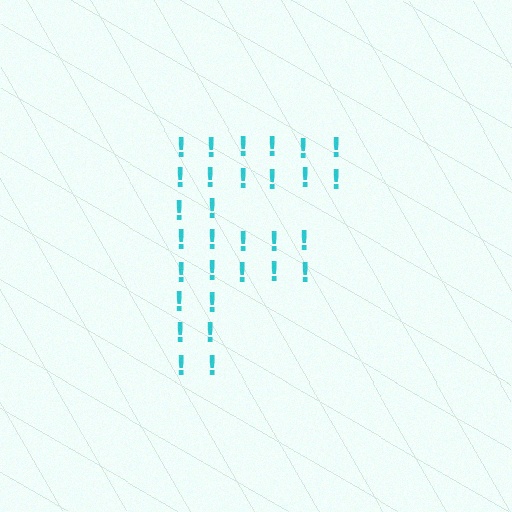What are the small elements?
The small elements are exclamation marks.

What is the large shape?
The large shape is the letter F.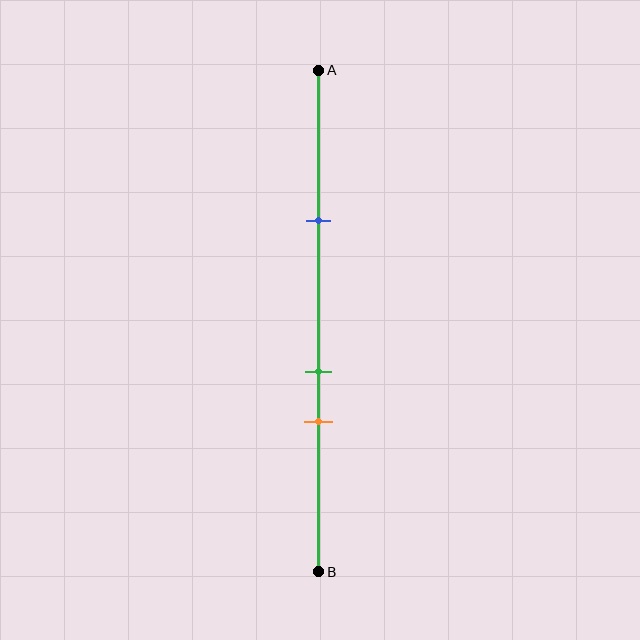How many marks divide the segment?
There are 3 marks dividing the segment.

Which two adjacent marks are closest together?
The green and orange marks are the closest adjacent pair.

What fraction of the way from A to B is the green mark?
The green mark is approximately 60% (0.6) of the way from A to B.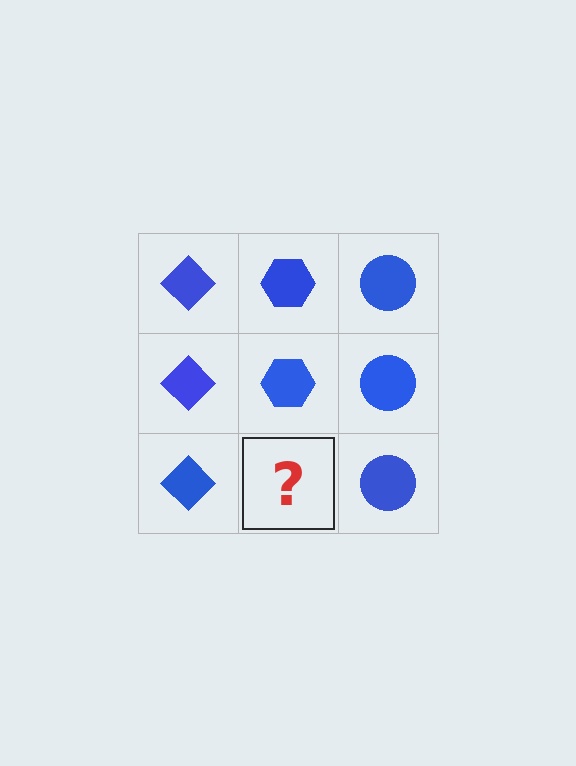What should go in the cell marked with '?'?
The missing cell should contain a blue hexagon.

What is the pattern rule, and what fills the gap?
The rule is that each column has a consistent shape. The gap should be filled with a blue hexagon.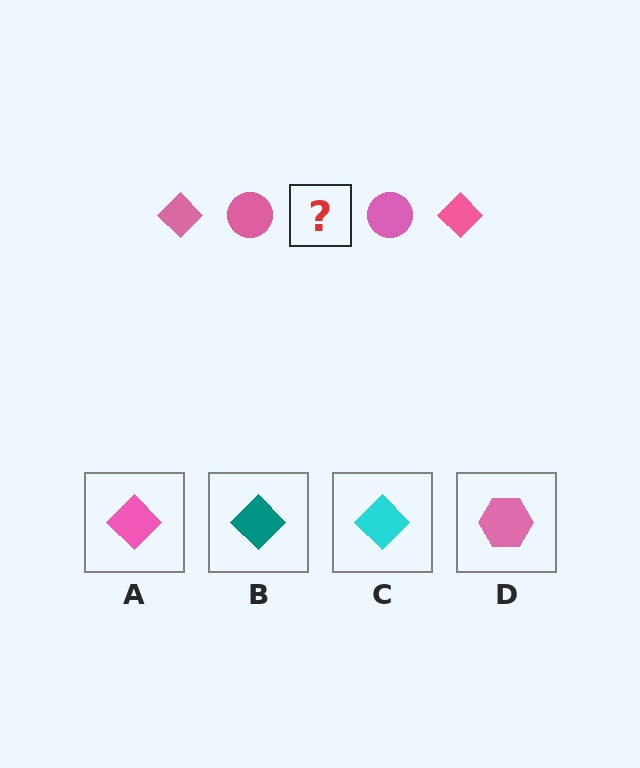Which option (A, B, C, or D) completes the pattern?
A.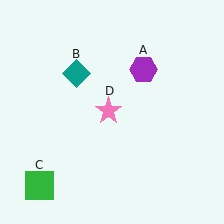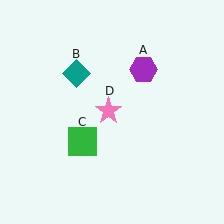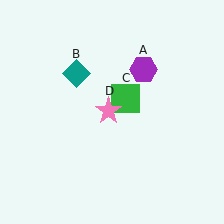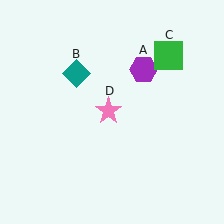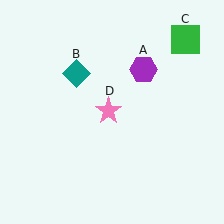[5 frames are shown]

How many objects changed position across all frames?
1 object changed position: green square (object C).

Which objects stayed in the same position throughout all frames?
Purple hexagon (object A) and teal diamond (object B) and pink star (object D) remained stationary.